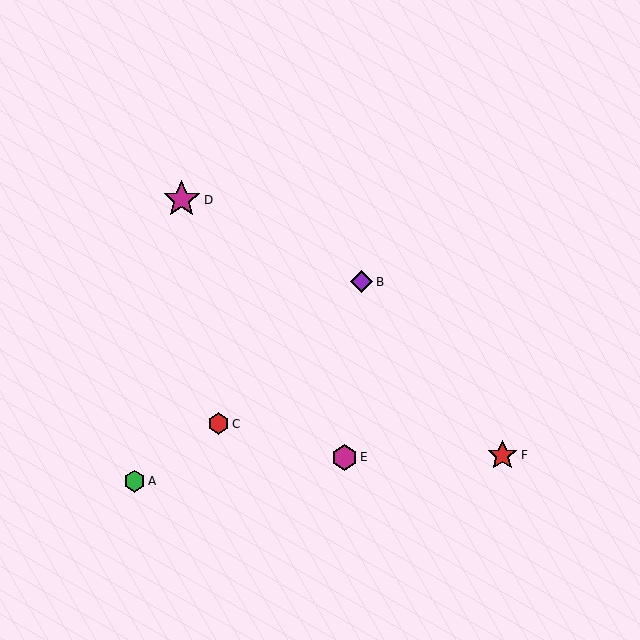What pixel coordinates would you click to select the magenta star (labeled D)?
Click at (182, 200) to select the magenta star D.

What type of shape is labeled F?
Shape F is a red star.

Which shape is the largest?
The magenta star (labeled D) is the largest.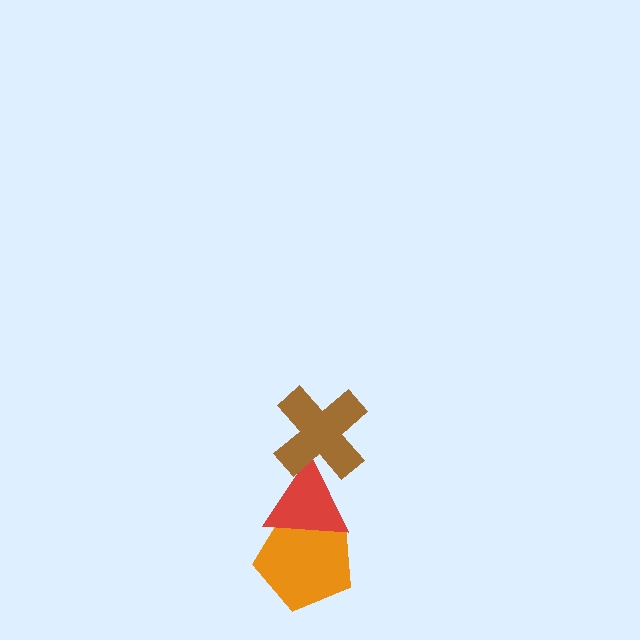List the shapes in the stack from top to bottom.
From top to bottom: the brown cross, the red triangle, the orange pentagon.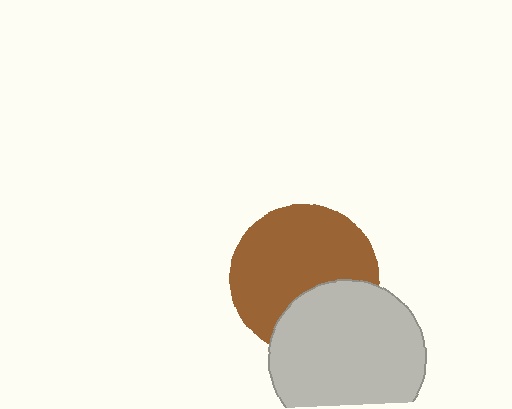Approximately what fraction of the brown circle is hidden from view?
Roughly 31% of the brown circle is hidden behind the light gray circle.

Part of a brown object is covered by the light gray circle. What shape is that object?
It is a circle.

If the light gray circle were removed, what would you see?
You would see the complete brown circle.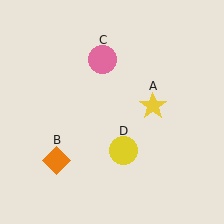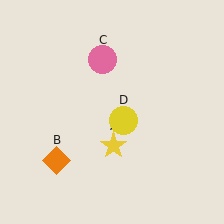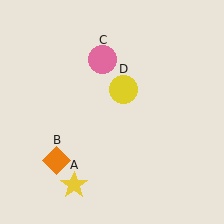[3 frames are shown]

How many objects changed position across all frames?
2 objects changed position: yellow star (object A), yellow circle (object D).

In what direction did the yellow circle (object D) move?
The yellow circle (object D) moved up.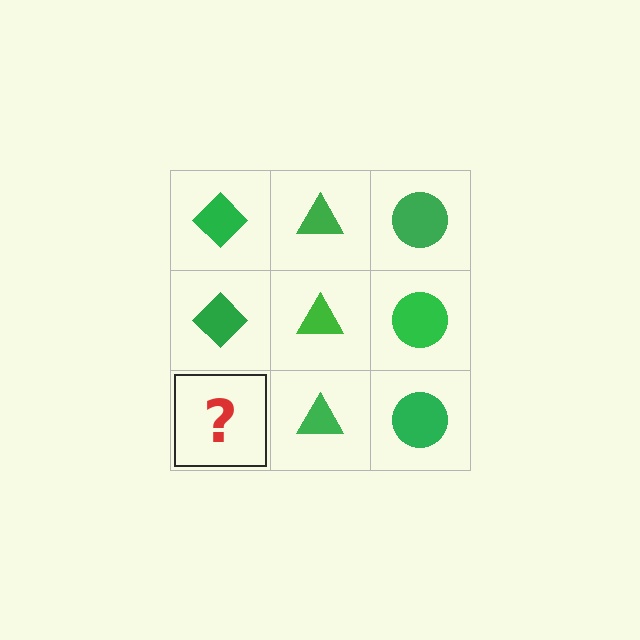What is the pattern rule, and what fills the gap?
The rule is that each column has a consistent shape. The gap should be filled with a green diamond.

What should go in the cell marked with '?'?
The missing cell should contain a green diamond.